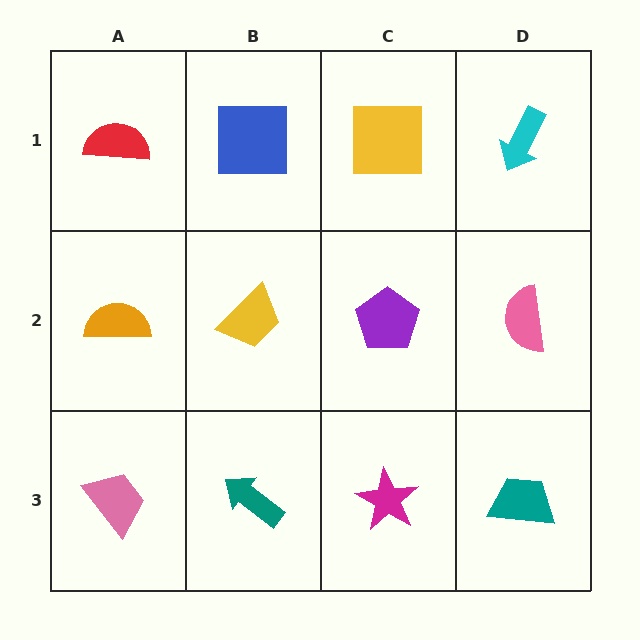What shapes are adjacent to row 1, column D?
A pink semicircle (row 2, column D), a yellow square (row 1, column C).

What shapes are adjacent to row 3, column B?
A yellow trapezoid (row 2, column B), a pink trapezoid (row 3, column A), a magenta star (row 3, column C).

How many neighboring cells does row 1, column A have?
2.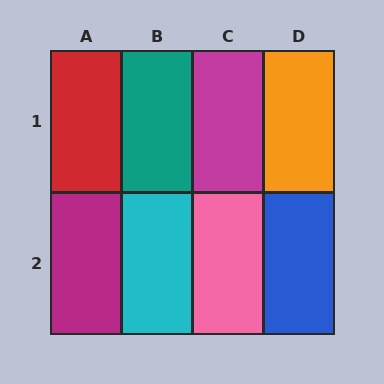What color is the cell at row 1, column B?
Teal.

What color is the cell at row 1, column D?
Orange.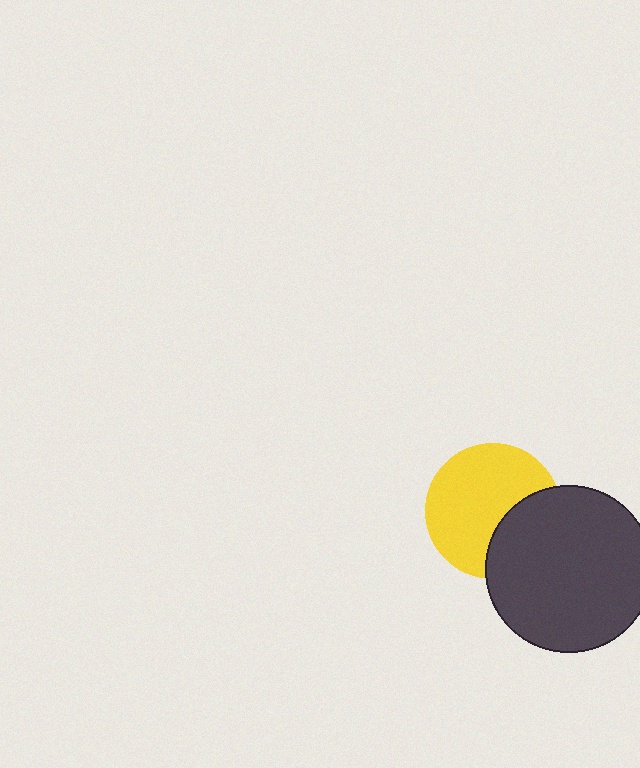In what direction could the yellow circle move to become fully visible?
The yellow circle could move left. That would shift it out from behind the dark gray circle entirely.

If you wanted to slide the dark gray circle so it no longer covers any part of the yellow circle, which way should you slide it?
Slide it right — that is the most direct way to separate the two shapes.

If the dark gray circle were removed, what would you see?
You would see the complete yellow circle.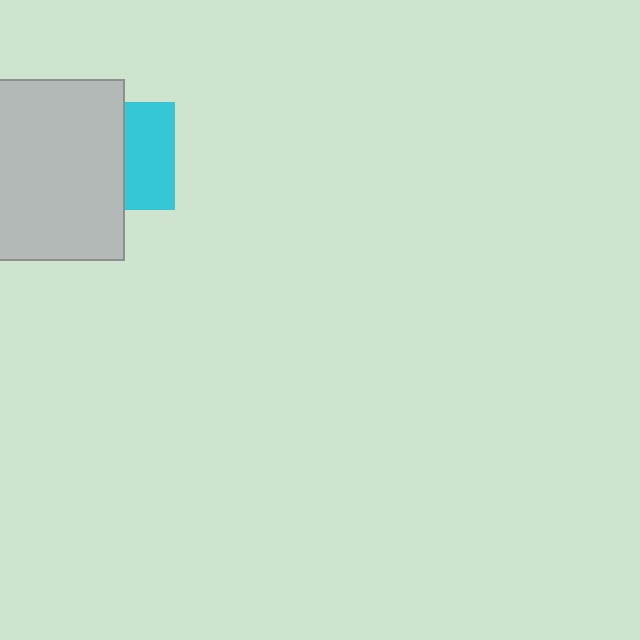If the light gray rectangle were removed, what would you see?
You would see the complete cyan square.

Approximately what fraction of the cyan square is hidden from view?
Roughly 54% of the cyan square is hidden behind the light gray rectangle.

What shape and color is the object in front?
The object in front is a light gray rectangle.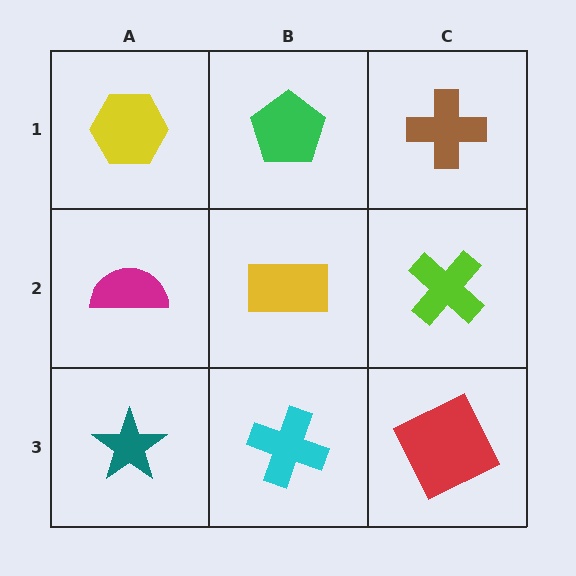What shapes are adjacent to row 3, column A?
A magenta semicircle (row 2, column A), a cyan cross (row 3, column B).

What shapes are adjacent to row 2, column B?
A green pentagon (row 1, column B), a cyan cross (row 3, column B), a magenta semicircle (row 2, column A), a lime cross (row 2, column C).